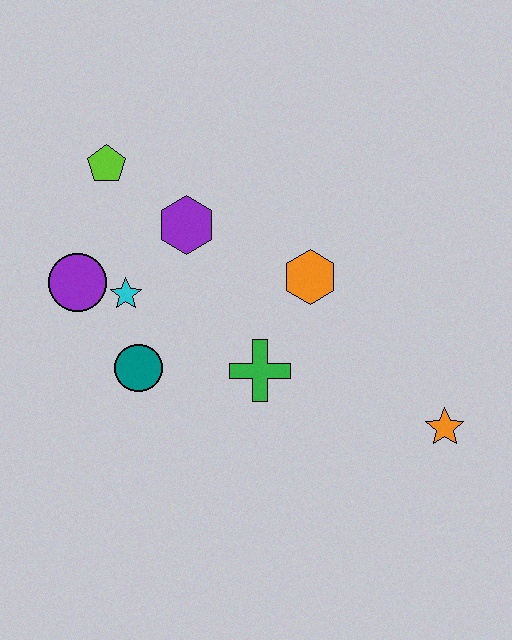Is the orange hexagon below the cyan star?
No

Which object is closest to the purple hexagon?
The cyan star is closest to the purple hexagon.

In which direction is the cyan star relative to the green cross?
The cyan star is to the left of the green cross.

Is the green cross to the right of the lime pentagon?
Yes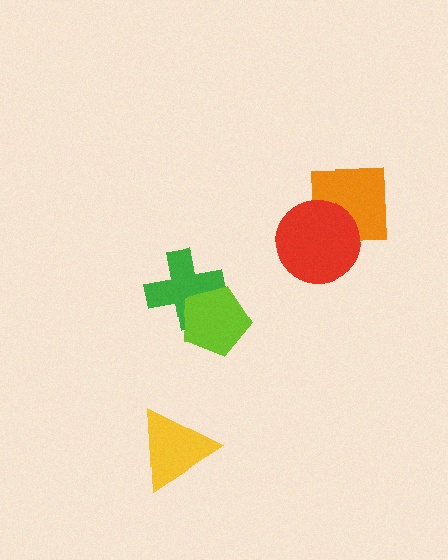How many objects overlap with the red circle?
1 object overlaps with the red circle.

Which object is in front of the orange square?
The red circle is in front of the orange square.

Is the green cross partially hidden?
Yes, it is partially covered by another shape.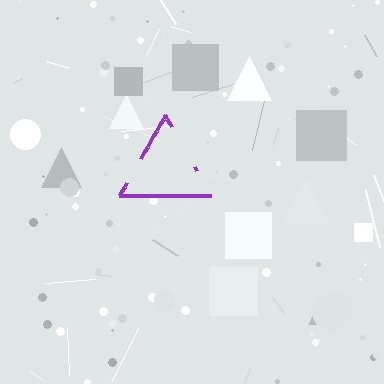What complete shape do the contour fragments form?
The contour fragments form a triangle.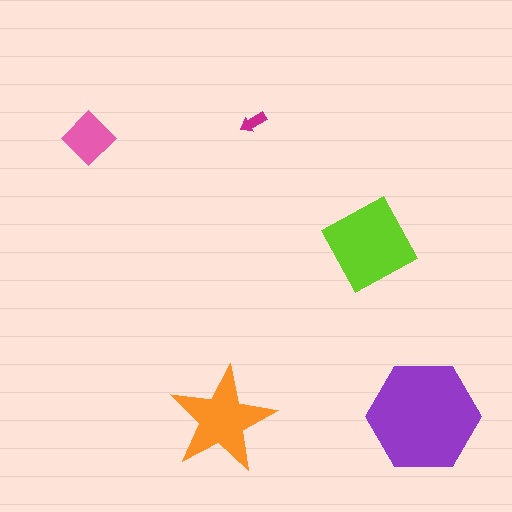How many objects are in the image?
There are 5 objects in the image.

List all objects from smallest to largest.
The magenta arrow, the pink diamond, the orange star, the lime square, the purple hexagon.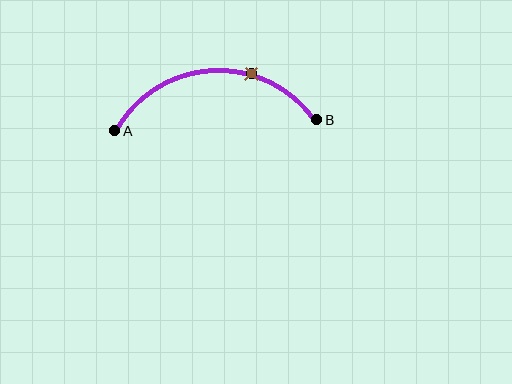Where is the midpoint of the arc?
The arc midpoint is the point on the curve farthest from the straight line joining A and B. It sits above that line.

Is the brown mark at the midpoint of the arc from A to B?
No. The brown mark lies on the arc but is closer to endpoint B. The arc midpoint would be at the point on the curve equidistant along the arc from both A and B.